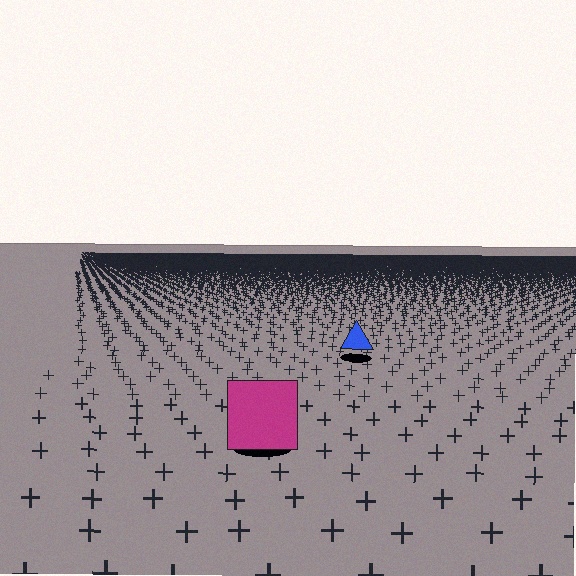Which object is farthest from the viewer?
The blue triangle is farthest from the viewer. It appears smaller and the ground texture around it is denser.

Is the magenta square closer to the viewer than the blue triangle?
Yes. The magenta square is closer — you can tell from the texture gradient: the ground texture is coarser near it.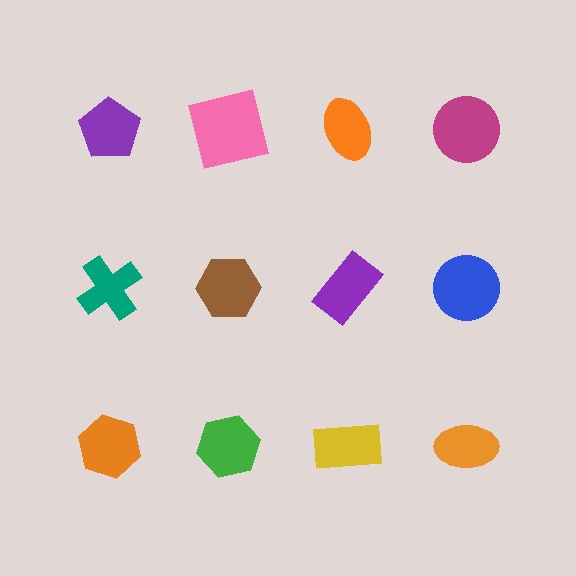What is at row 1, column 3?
An orange ellipse.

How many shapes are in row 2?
4 shapes.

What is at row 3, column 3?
A yellow rectangle.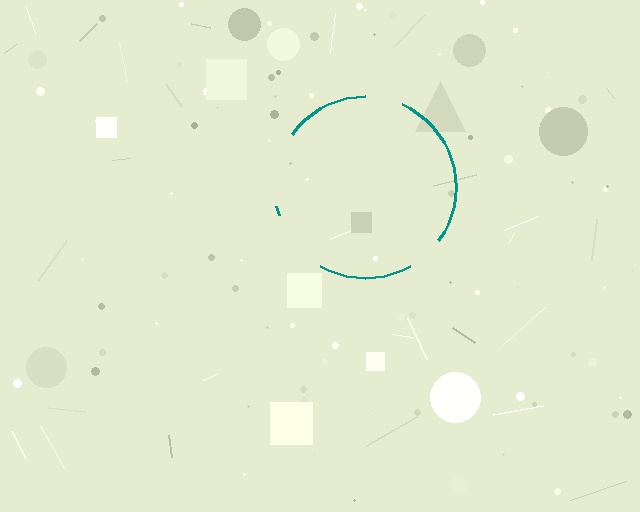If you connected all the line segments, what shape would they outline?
They would outline a circle.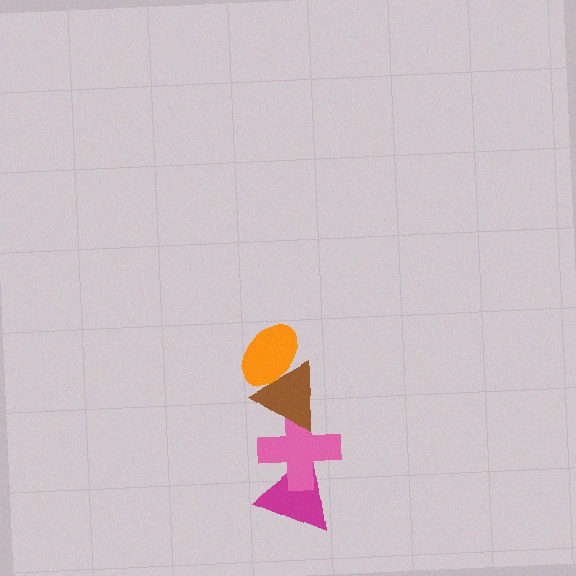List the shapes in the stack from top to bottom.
From top to bottom: the orange ellipse, the brown triangle, the pink cross, the magenta triangle.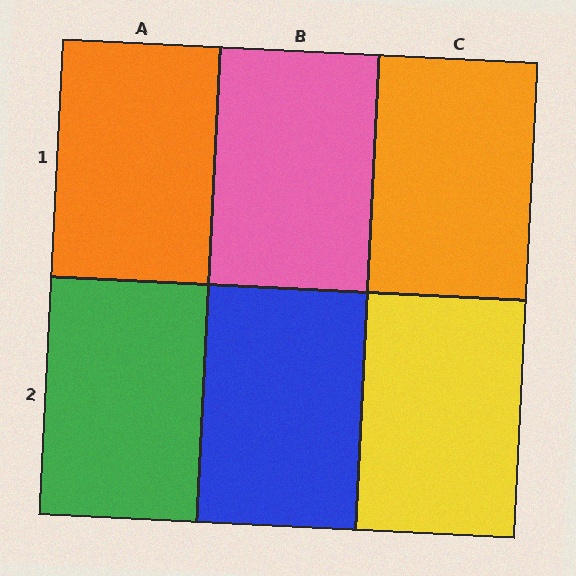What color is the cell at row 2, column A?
Green.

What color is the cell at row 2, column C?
Yellow.